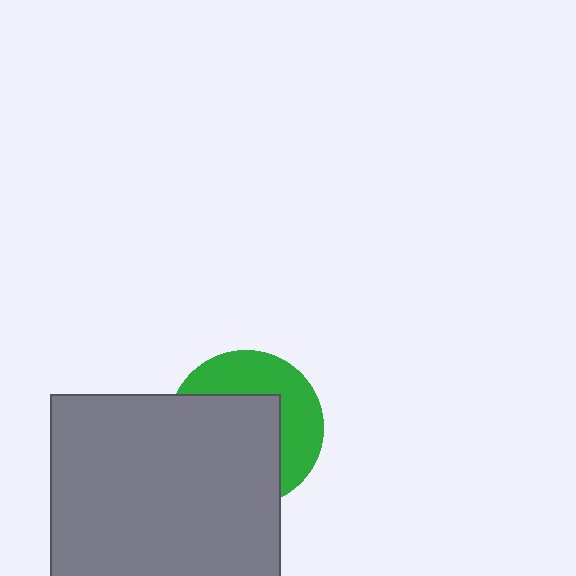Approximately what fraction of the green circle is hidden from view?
Roughly 59% of the green circle is hidden behind the gray square.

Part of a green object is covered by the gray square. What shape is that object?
It is a circle.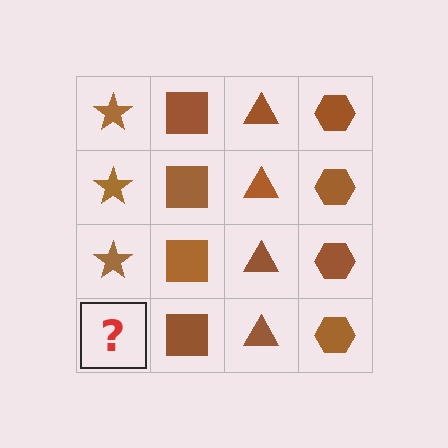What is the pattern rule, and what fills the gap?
The rule is that each column has a consistent shape. The gap should be filled with a brown star.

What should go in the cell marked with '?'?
The missing cell should contain a brown star.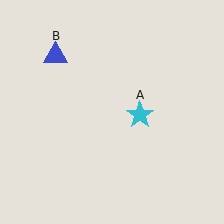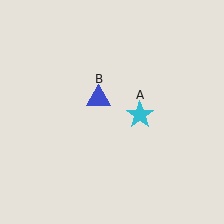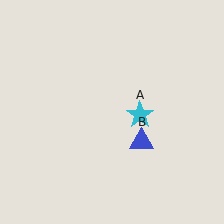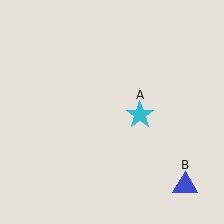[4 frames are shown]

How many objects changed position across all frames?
1 object changed position: blue triangle (object B).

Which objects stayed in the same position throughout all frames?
Cyan star (object A) remained stationary.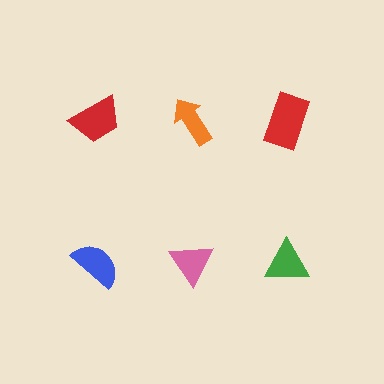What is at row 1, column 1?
A red trapezoid.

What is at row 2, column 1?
A blue semicircle.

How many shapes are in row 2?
3 shapes.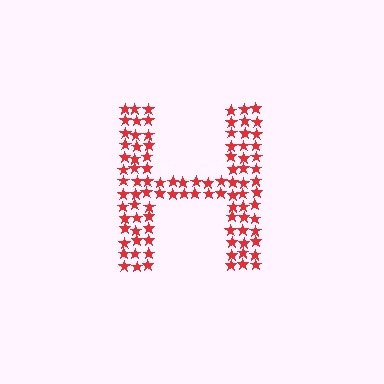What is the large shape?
The large shape is the letter H.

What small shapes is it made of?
It is made of small stars.